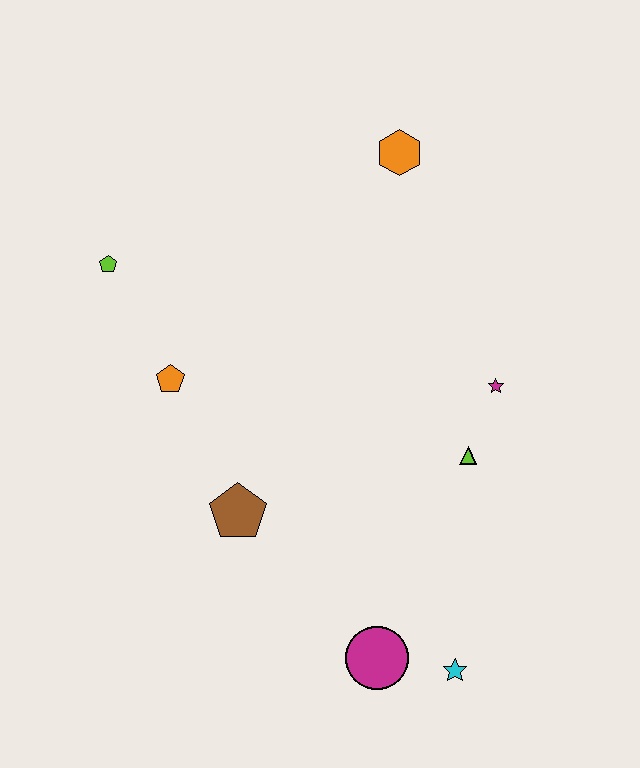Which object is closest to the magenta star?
The lime triangle is closest to the magenta star.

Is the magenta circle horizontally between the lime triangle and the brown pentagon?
Yes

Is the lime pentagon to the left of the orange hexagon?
Yes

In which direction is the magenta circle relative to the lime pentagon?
The magenta circle is below the lime pentagon.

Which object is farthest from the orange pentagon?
The cyan star is farthest from the orange pentagon.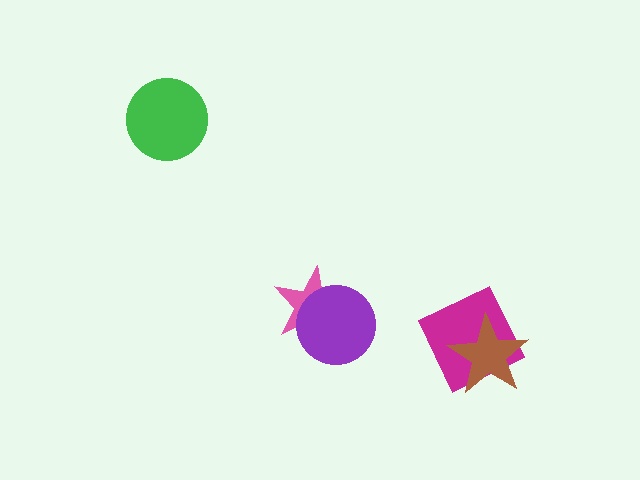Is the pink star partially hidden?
Yes, it is partially covered by another shape.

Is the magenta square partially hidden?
Yes, it is partially covered by another shape.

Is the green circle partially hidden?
No, no other shape covers it.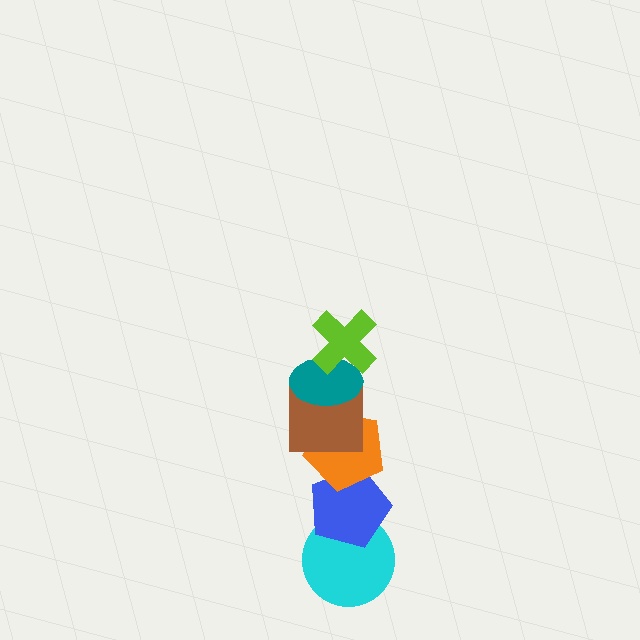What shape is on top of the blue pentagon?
The orange pentagon is on top of the blue pentagon.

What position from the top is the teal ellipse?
The teal ellipse is 2nd from the top.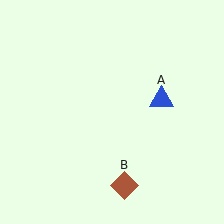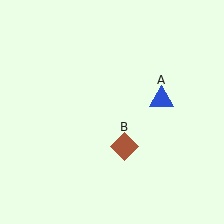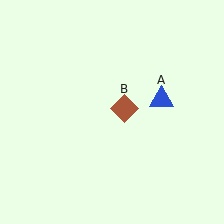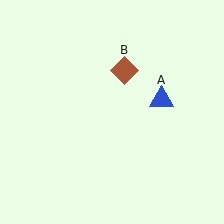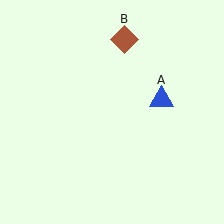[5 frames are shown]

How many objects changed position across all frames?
1 object changed position: brown diamond (object B).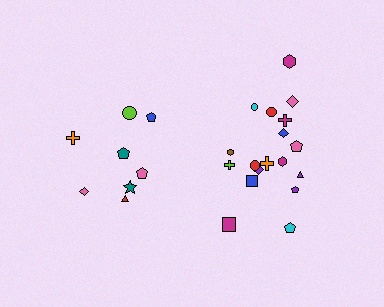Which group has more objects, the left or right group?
The right group.